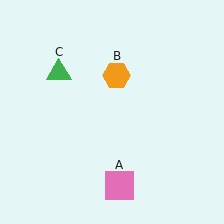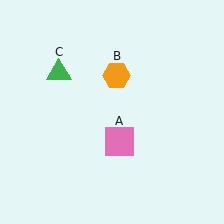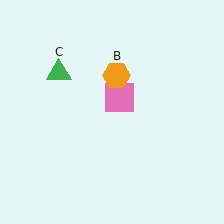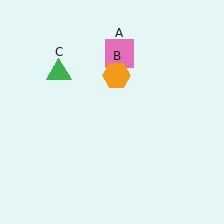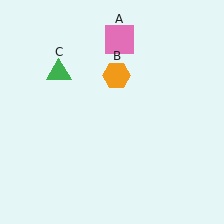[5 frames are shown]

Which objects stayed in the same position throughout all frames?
Orange hexagon (object B) and green triangle (object C) remained stationary.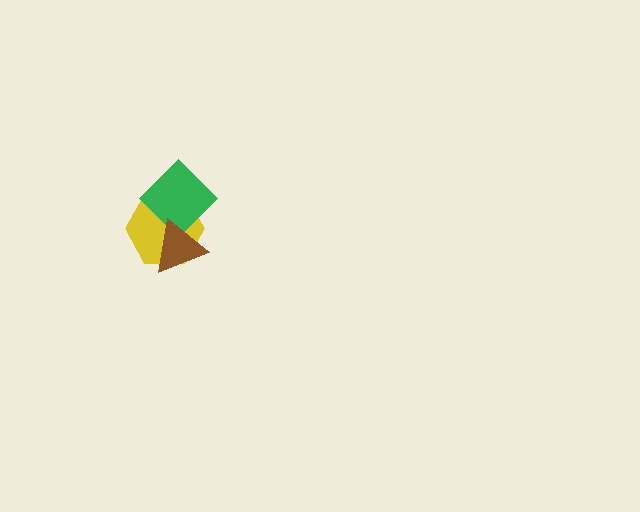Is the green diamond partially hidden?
Yes, it is partially covered by another shape.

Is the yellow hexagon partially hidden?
Yes, it is partially covered by another shape.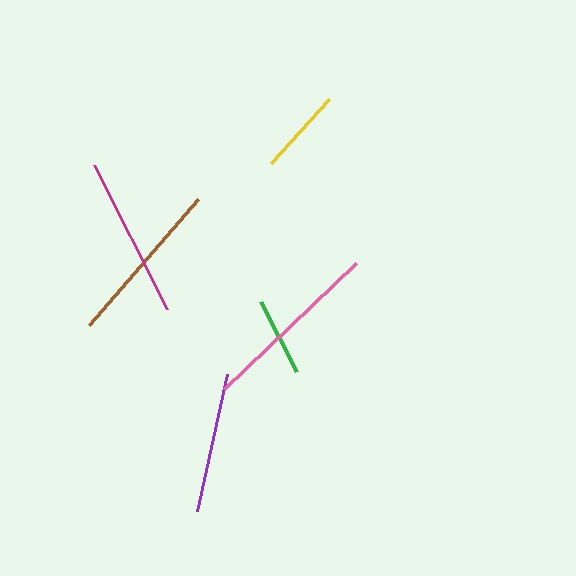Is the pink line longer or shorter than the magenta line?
The pink line is longer than the magenta line.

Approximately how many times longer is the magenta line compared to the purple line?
The magenta line is approximately 1.1 times the length of the purple line.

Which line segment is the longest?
The pink line is the longest at approximately 182 pixels.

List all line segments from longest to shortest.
From longest to shortest: pink, brown, magenta, purple, yellow, green.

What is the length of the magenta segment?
The magenta segment is approximately 161 pixels long.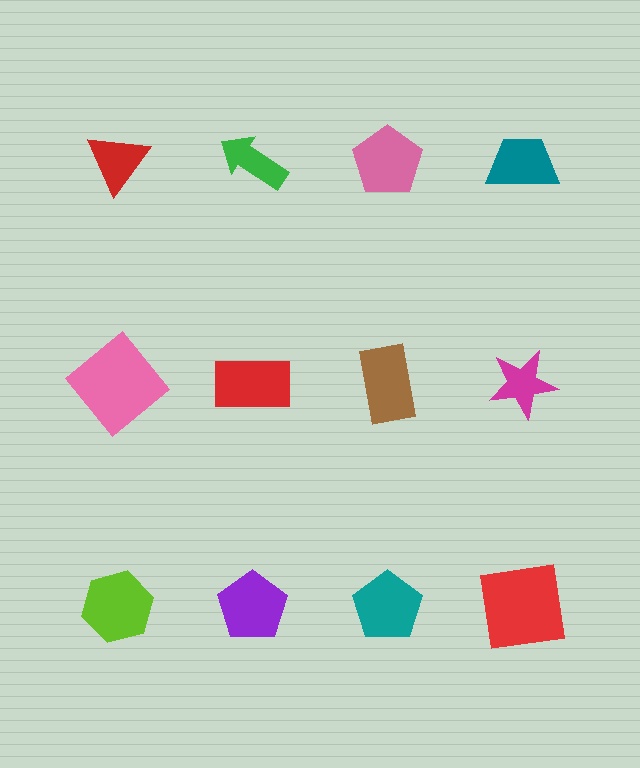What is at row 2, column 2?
A red rectangle.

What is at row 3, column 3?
A teal pentagon.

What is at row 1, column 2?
A green arrow.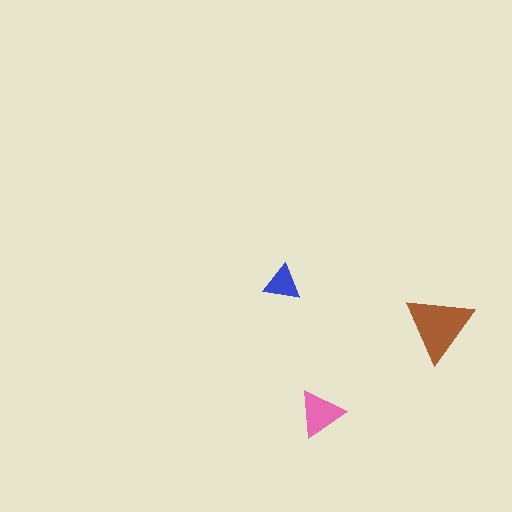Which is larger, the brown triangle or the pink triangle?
The brown one.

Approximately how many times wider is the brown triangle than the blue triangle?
About 2 times wider.